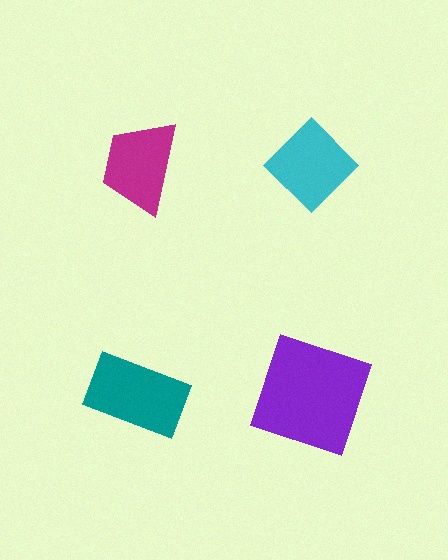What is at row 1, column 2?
A cyan diamond.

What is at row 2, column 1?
A teal rectangle.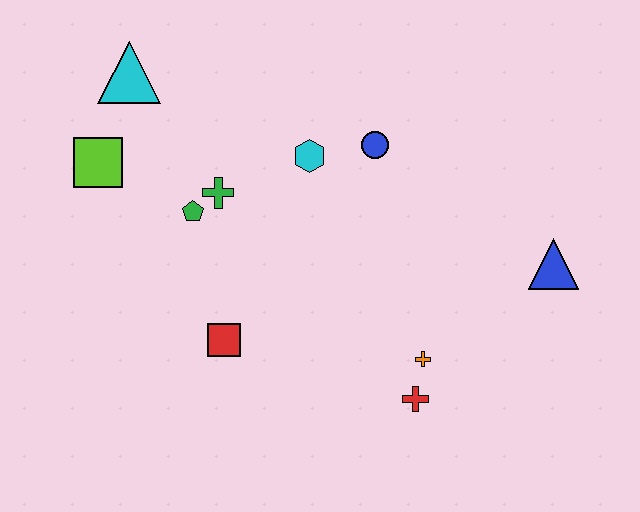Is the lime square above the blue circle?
No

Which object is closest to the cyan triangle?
The lime square is closest to the cyan triangle.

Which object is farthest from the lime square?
The blue triangle is farthest from the lime square.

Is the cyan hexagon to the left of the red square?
No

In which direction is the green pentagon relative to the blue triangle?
The green pentagon is to the left of the blue triangle.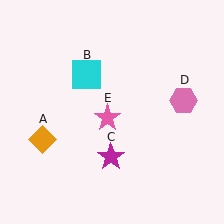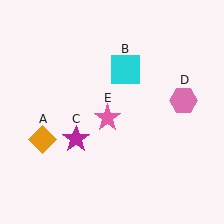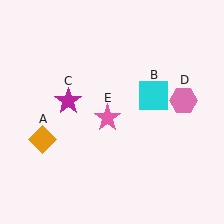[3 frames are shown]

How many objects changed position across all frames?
2 objects changed position: cyan square (object B), magenta star (object C).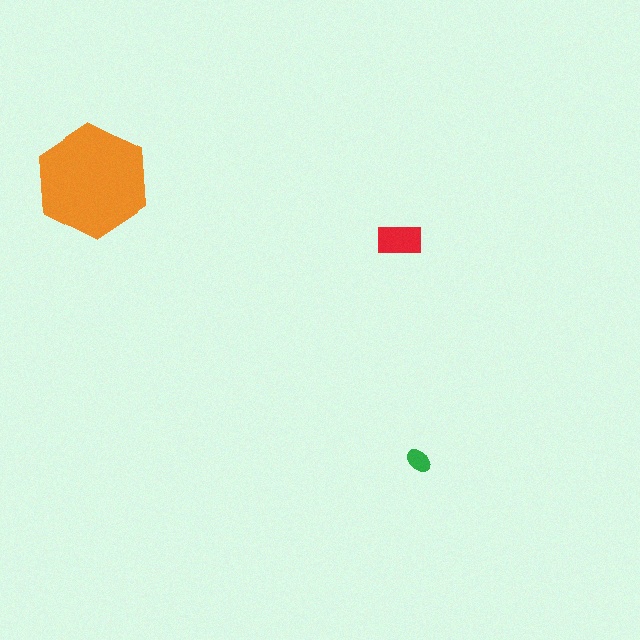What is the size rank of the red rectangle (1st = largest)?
2nd.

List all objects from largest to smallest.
The orange hexagon, the red rectangle, the green ellipse.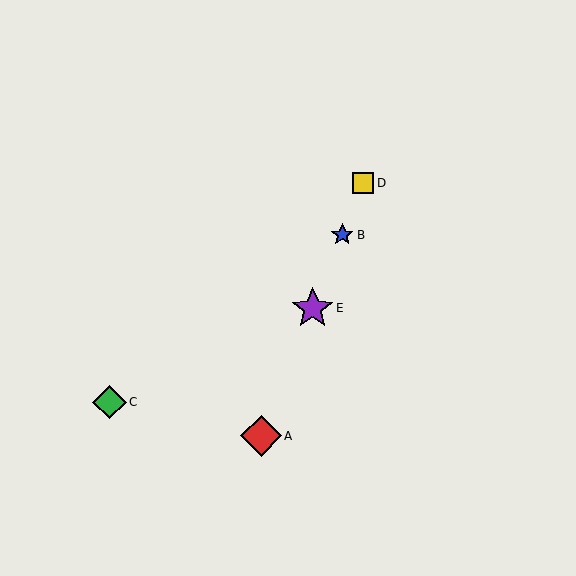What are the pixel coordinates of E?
Object E is at (313, 308).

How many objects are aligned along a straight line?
4 objects (A, B, D, E) are aligned along a straight line.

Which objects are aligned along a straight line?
Objects A, B, D, E are aligned along a straight line.